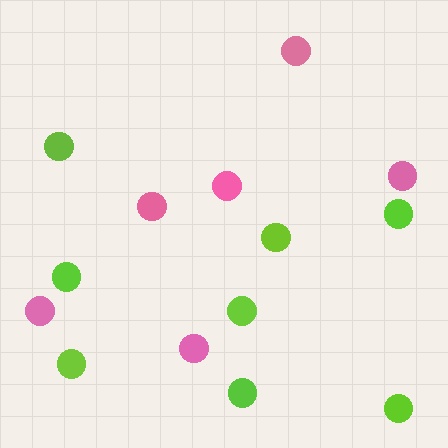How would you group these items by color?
There are 2 groups: one group of lime circles (8) and one group of pink circles (6).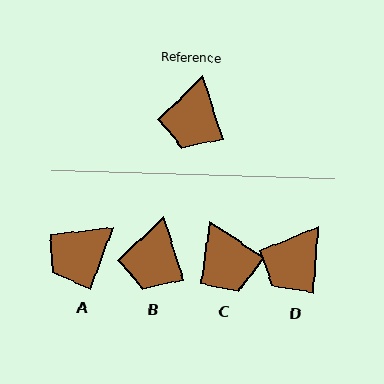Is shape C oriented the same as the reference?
No, it is off by about 39 degrees.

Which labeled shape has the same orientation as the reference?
B.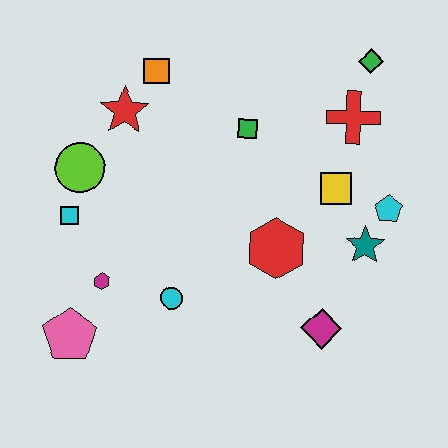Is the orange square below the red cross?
No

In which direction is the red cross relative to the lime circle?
The red cross is to the right of the lime circle.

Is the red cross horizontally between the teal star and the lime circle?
Yes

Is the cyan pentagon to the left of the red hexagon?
No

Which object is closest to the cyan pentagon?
The teal star is closest to the cyan pentagon.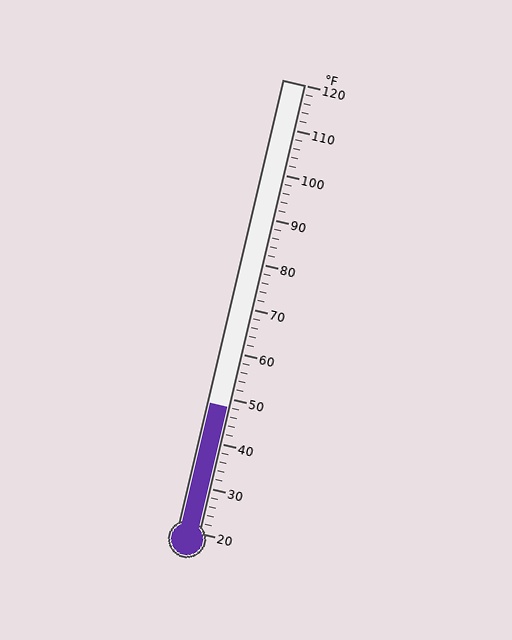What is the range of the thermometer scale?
The thermometer scale ranges from 20°F to 120°F.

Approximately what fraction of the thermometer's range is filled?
The thermometer is filled to approximately 30% of its range.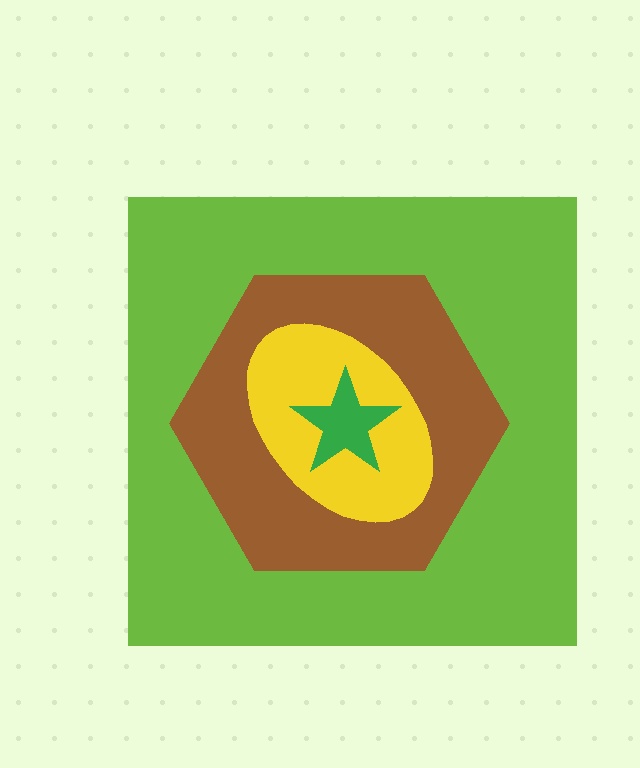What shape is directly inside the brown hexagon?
The yellow ellipse.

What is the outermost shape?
The lime square.